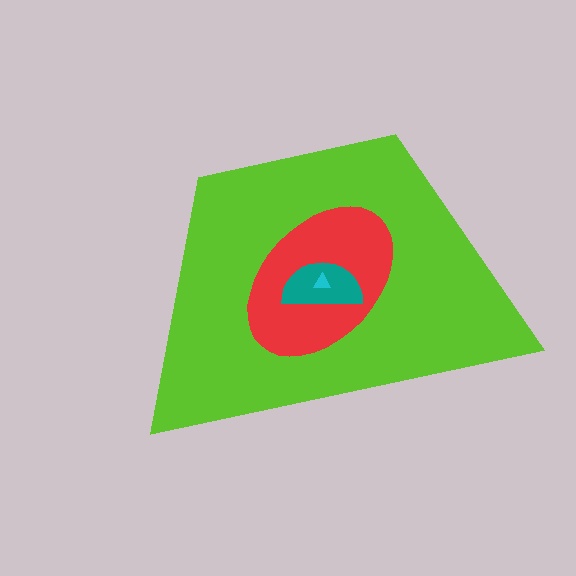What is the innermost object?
The cyan triangle.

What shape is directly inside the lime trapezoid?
The red ellipse.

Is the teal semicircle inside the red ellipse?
Yes.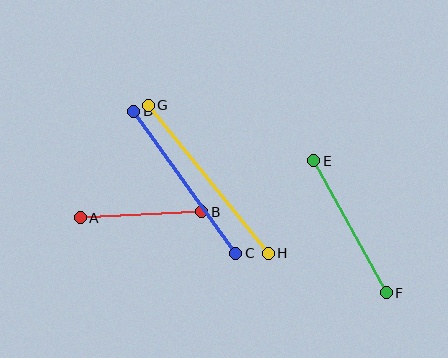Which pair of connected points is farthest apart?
Points G and H are farthest apart.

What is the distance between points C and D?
The distance is approximately 175 pixels.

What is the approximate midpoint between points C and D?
The midpoint is at approximately (185, 182) pixels.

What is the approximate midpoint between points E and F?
The midpoint is at approximately (350, 227) pixels.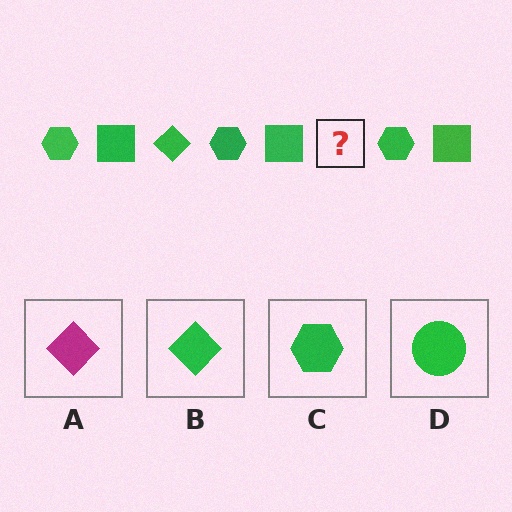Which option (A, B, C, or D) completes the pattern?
B.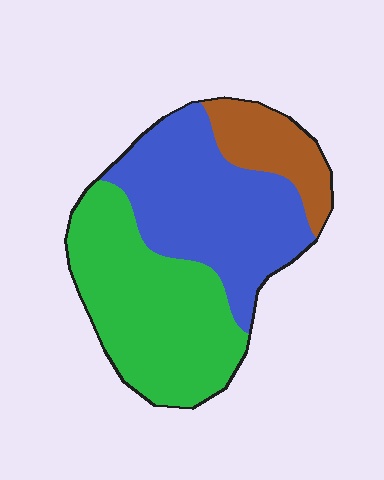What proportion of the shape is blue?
Blue takes up about two fifths (2/5) of the shape.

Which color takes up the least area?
Brown, at roughly 15%.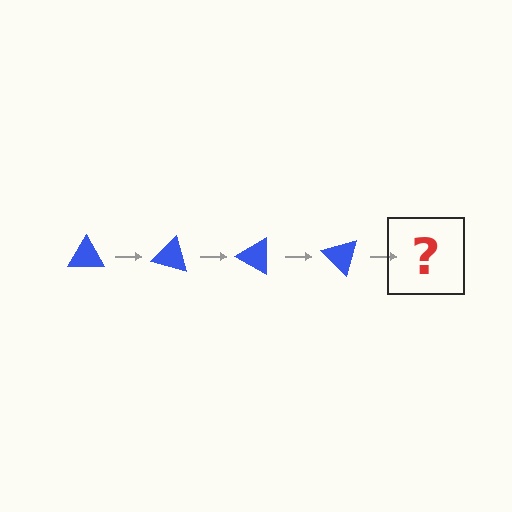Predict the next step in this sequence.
The next step is a blue triangle rotated 60 degrees.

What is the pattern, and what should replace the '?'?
The pattern is that the triangle rotates 15 degrees each step. The '?' should be a blue triangle rotated 60 degrees.